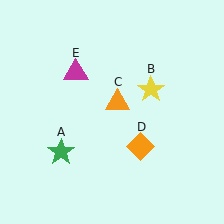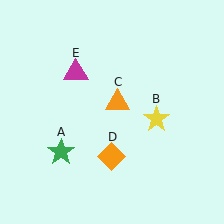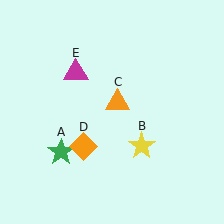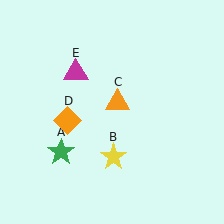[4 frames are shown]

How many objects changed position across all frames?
2 objects changed position: yellow star (object B), orange diamond (object D).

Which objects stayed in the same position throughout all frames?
Green star (object A) and orange triangle (object C) and magenta triangle (object E) remained stationary.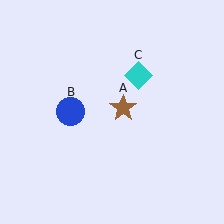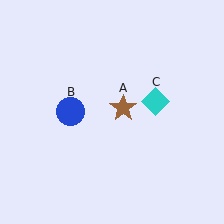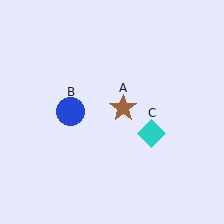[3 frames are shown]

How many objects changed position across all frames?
1 object changed position: cyan diamond (object C).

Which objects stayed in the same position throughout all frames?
Brown star (object A) and blue circle (object B) remained stationary.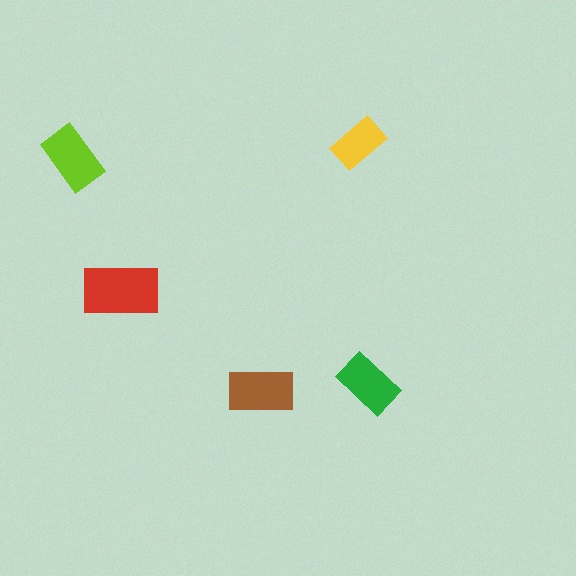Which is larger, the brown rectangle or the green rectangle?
The brown one.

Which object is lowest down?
The brown rectangle is bottommost.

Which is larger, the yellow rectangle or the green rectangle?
The green one.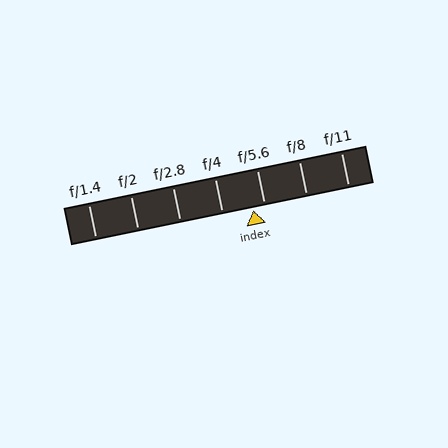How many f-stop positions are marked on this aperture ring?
There are 7 f-stop positions marked.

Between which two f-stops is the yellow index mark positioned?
The index mark is between f/4 and f/5.6.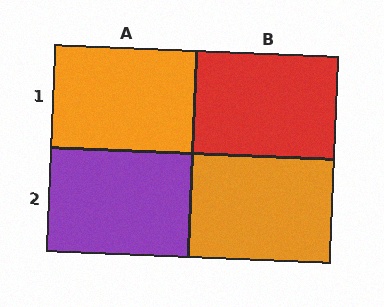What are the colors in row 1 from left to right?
Orange, red.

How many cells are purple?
1 cell is purple.